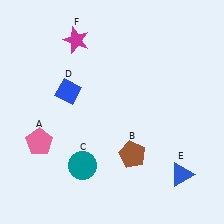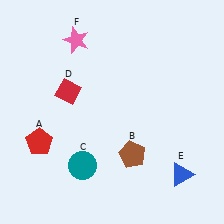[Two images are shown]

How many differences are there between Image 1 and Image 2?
There are 3 differences between the two images.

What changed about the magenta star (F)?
In Image 1, F is magenta. In Image 2, it changed to pink.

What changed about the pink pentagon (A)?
In Image 1, A is pink. In Image 2, it changed to red.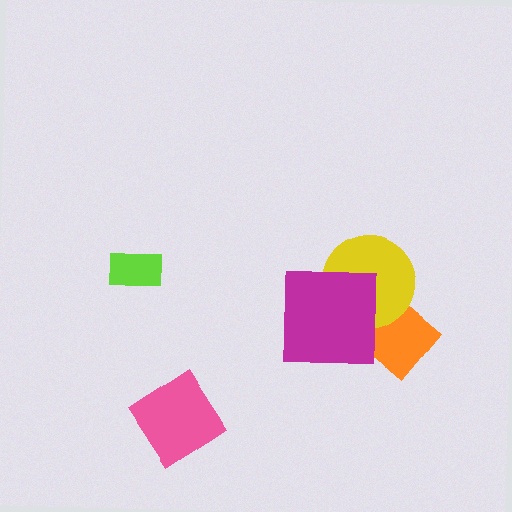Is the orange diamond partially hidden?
Yes, it is partially covered by another shape.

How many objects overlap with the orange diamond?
2 objects overlap with the orange diamond.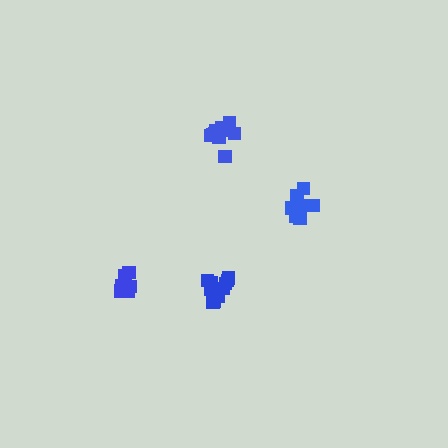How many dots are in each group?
Group 1: 8 dots, Group 2: 6 dots, Group 3: 11 dots, Group 4: 11 dots (36 total).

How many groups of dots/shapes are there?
There are 4 groups.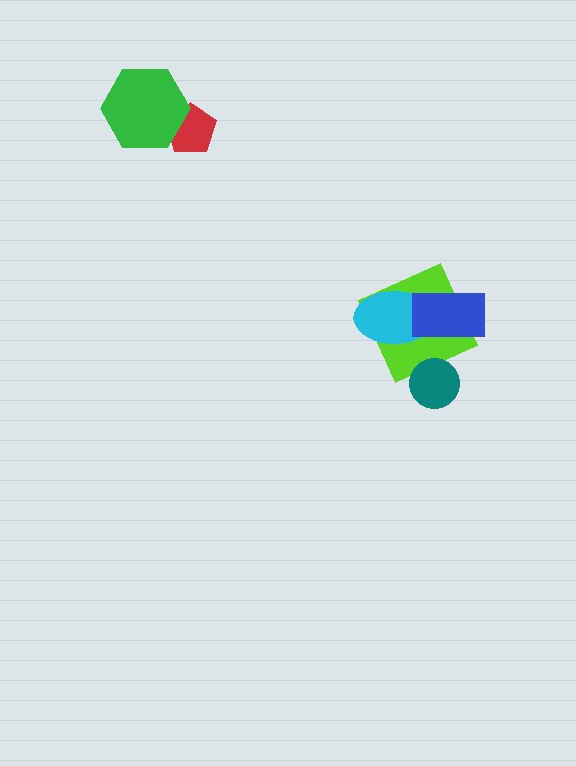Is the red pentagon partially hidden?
Yes, it is partially covered by another shape.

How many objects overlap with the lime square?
3 objects overlap with the lime square.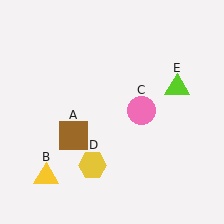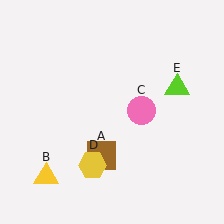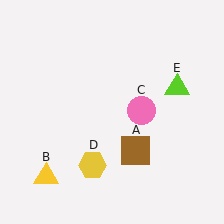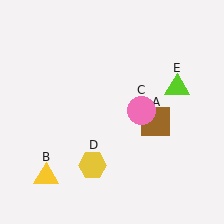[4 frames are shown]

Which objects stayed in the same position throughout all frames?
Yellow triangle (object B) and pink circle (object C) and yellow hexagon (object D) and lime triangle (object E) remained stationary.